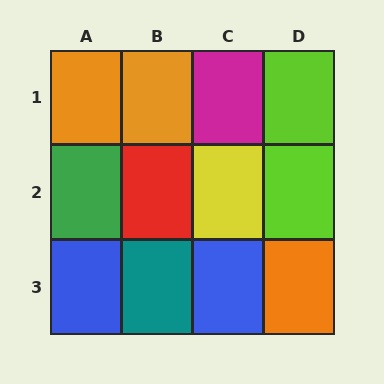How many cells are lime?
2 cells are lime.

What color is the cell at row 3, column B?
Teal.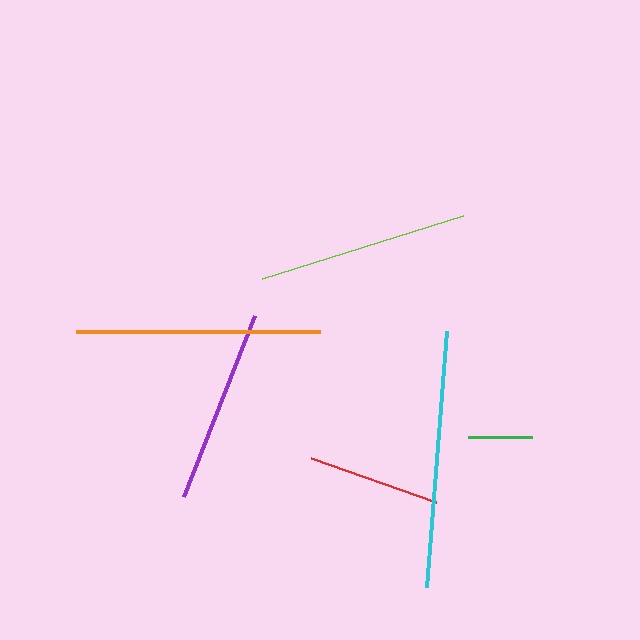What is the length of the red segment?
The red segment is approximately 133 pixels long.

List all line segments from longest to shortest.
From longest to shortest: cyan, orange, lime, purple, red, green.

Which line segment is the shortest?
The green line is the shortest at approximately 64 pixels.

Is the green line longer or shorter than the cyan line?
The cyan line is longer than the green line.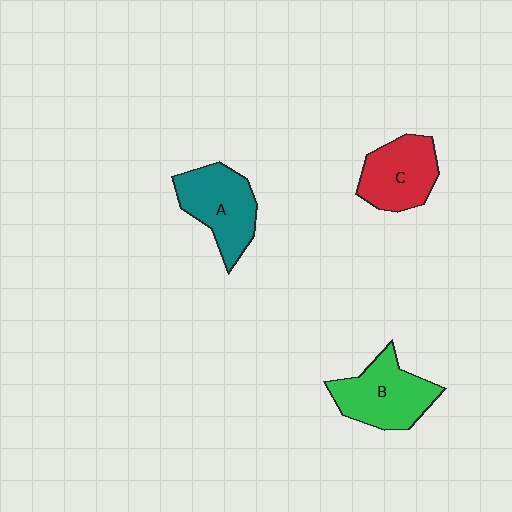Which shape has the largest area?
Shape B (green).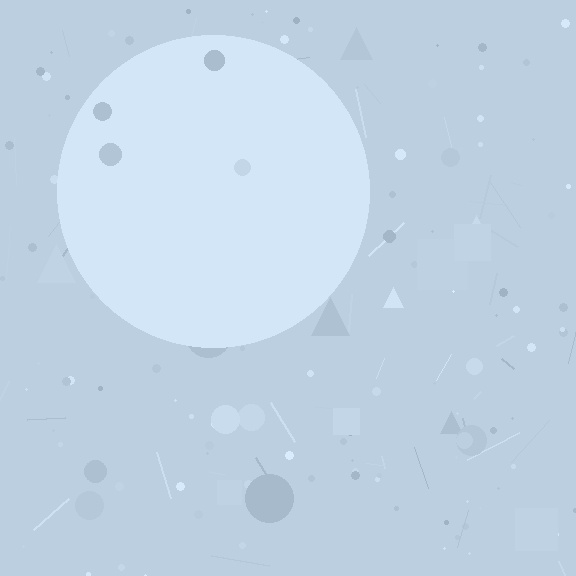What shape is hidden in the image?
A circle is hidden in the image.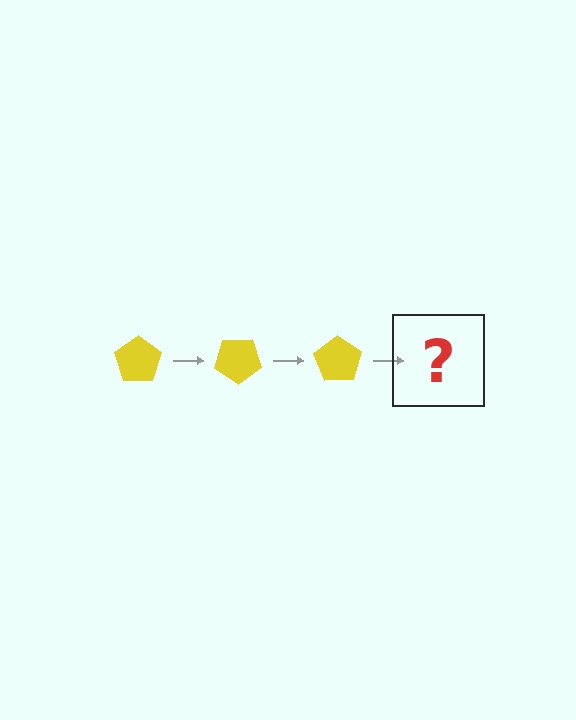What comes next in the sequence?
The next element should be a yellow pentagon rotated 105 degrees.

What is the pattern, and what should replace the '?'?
The pattern is that the pentagon rotates 35 degrees each step. The '?' should be a yellow pentagon rotated 105 degrees.